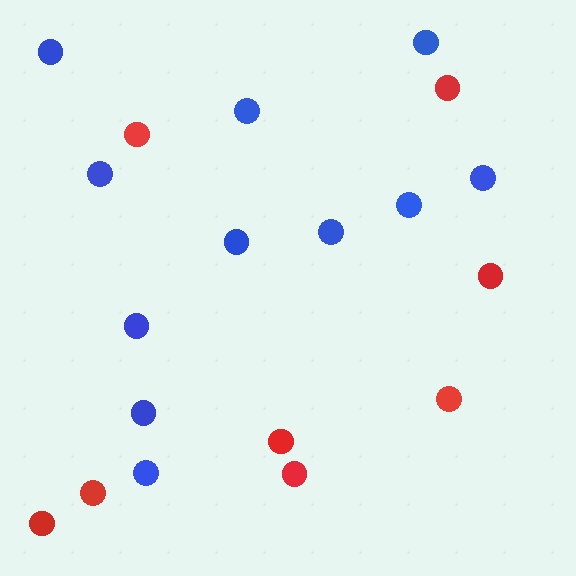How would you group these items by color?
There are 2 groups: one group of blue circles (11) and one group of red circles (8).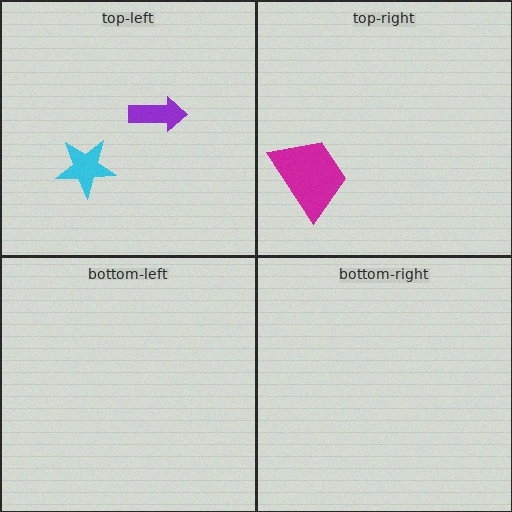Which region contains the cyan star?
The top-left region.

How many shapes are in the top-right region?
1.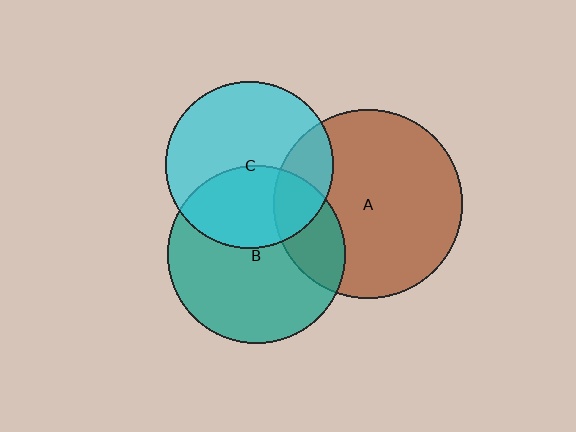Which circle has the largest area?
Circle A (brown).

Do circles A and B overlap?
Yes.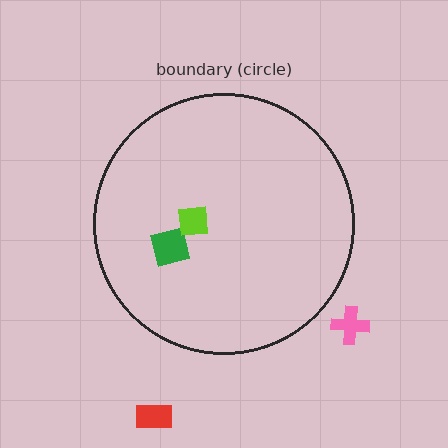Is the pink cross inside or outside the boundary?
Outside.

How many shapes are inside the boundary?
2 inside, 2 outside.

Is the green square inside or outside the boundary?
Inside.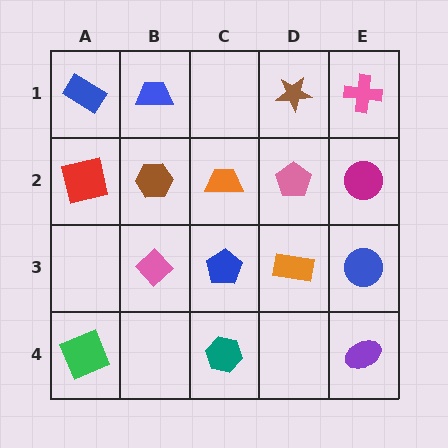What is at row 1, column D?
A brown star.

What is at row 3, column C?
A blue pentagon.